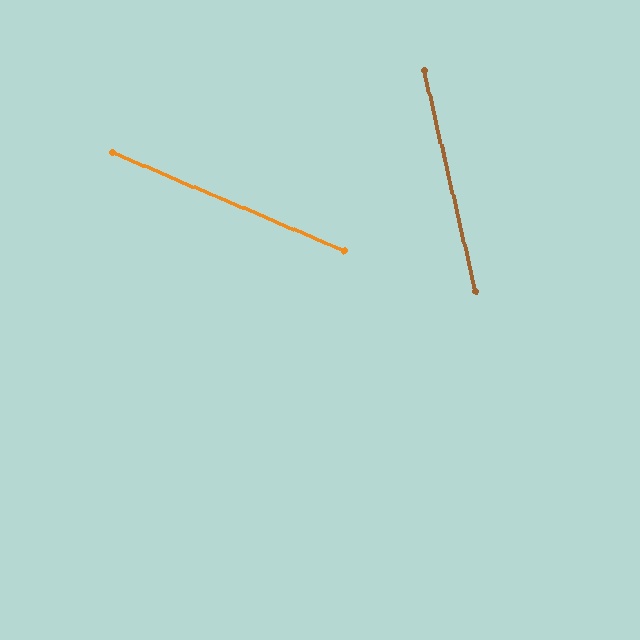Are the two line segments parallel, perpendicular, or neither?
Neither parallel nor perpendicular — they differ by about 54°.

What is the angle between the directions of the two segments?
Approximately 54 degrees.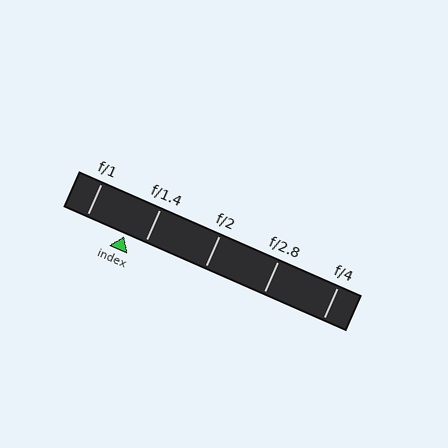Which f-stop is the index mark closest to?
The index mark is closest to f/1.4.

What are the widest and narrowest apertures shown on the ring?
The widest aperture shown is f/1 and the narrowest is f/4.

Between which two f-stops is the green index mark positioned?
The index mark is between f/1 and f/1.4.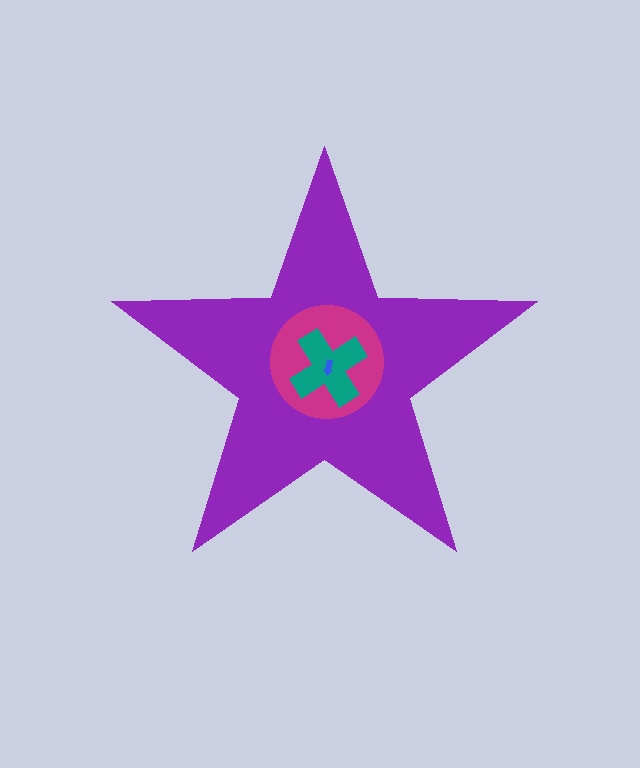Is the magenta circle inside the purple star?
Yes.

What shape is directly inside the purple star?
The magenta circle.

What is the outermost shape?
The purple star.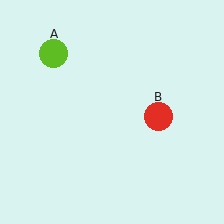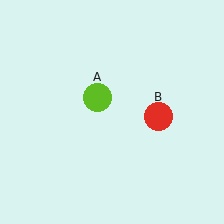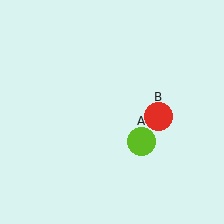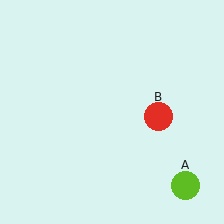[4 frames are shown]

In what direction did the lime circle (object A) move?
The lime circle (object A) moved down and to the right.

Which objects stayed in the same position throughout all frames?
Red circle (object B) remained stationary.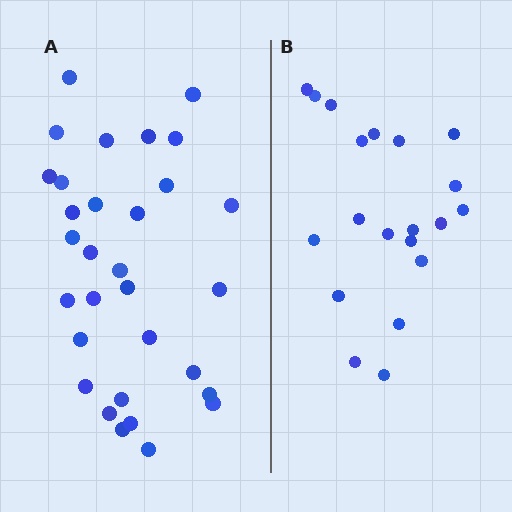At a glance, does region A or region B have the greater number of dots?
Region A (the left region) has more dots.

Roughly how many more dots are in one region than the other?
Region A has roughly 12 or so more dots than region B.